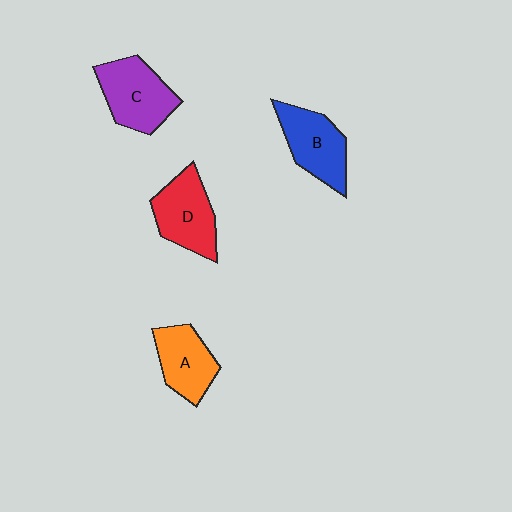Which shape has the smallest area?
Shape A (orange).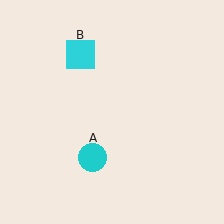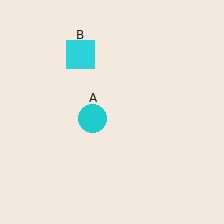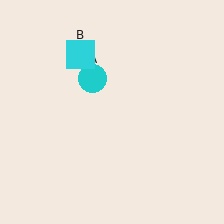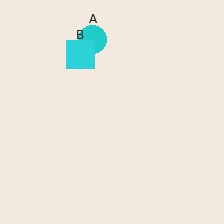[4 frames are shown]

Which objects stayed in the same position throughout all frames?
Cyan square (object B) remained stationary.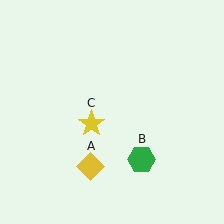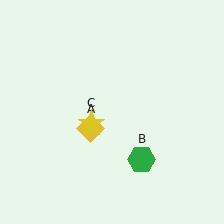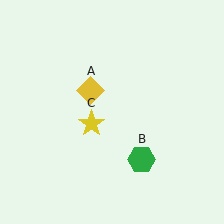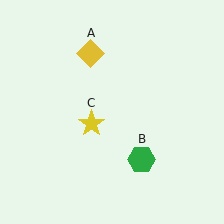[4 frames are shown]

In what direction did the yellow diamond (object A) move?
The yellow diamond (object A) moved up.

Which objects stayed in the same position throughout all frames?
Green hexagon (object B) and yellow star (object C) remained stationary.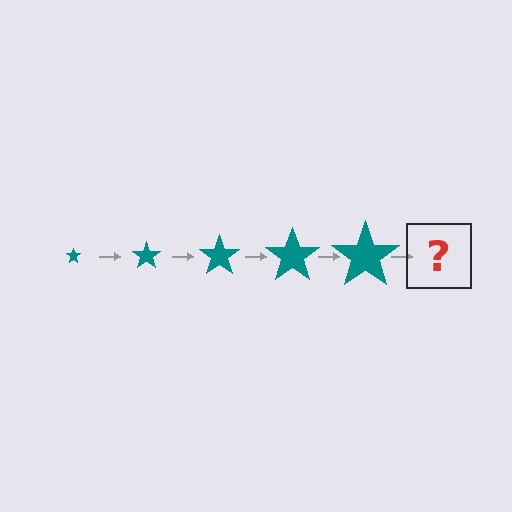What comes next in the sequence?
The next element should be a teal star, larger than the previous one.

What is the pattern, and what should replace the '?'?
The pattern is that the star gets progressively larger each step. The '?' should be a teal star, larger than the previous one.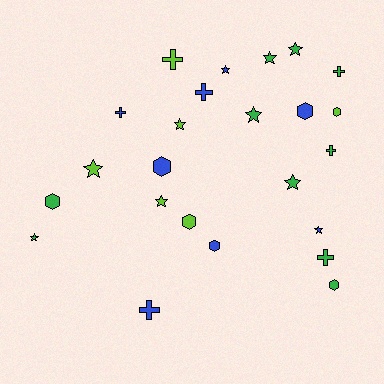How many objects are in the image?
There are 24 objects.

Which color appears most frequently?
Green, with 10 objects.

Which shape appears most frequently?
Star, with 10 objects.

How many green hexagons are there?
There are 2 green hexagons.